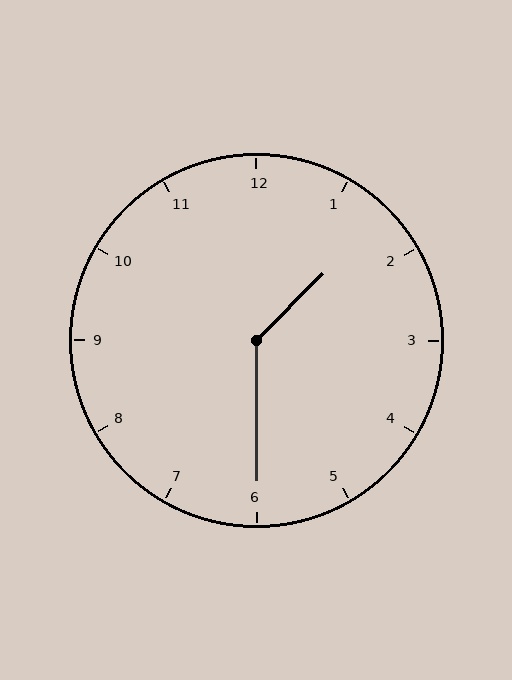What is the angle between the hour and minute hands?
Approximately 135 degrees.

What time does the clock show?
1:30.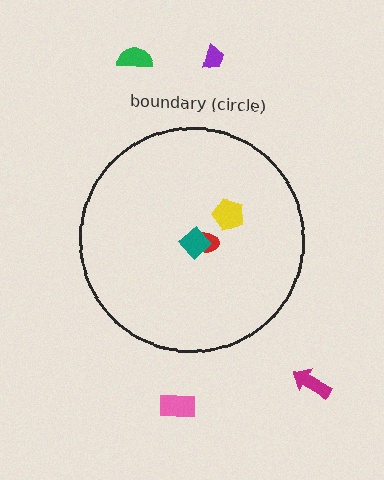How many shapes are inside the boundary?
3 inside, 4 outside.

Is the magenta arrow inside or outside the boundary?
Outside.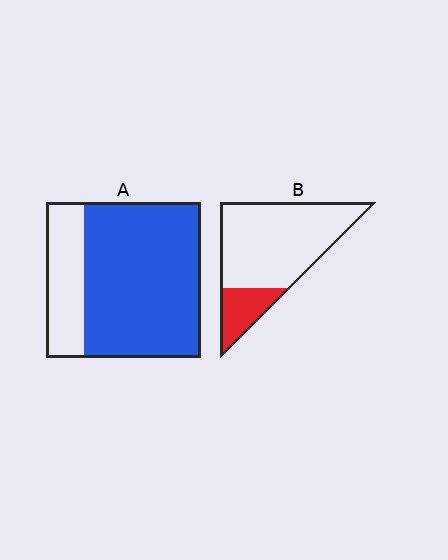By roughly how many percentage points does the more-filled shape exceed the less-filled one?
By roughly 55 percentage points (A over B).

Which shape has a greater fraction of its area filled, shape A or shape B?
Shape A.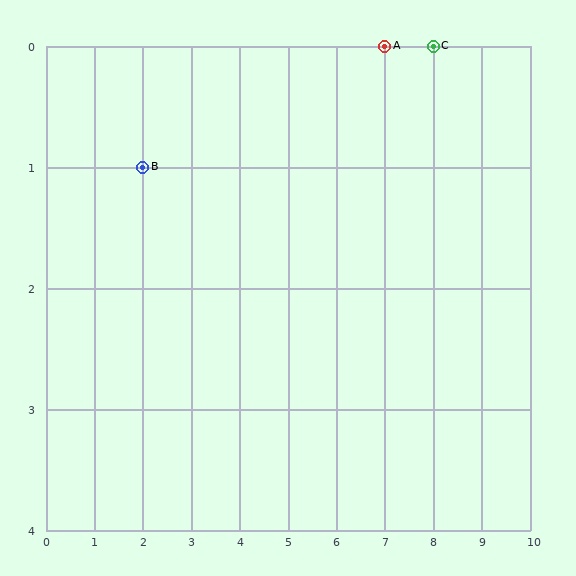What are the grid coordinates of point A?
Point A is at grid coordinates (7, 0).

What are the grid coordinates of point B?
Point B is at grid coordinates (2, 1).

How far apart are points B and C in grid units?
Points B and C are 6 columns and 1 row apart (about 6.1 grid units diagonally).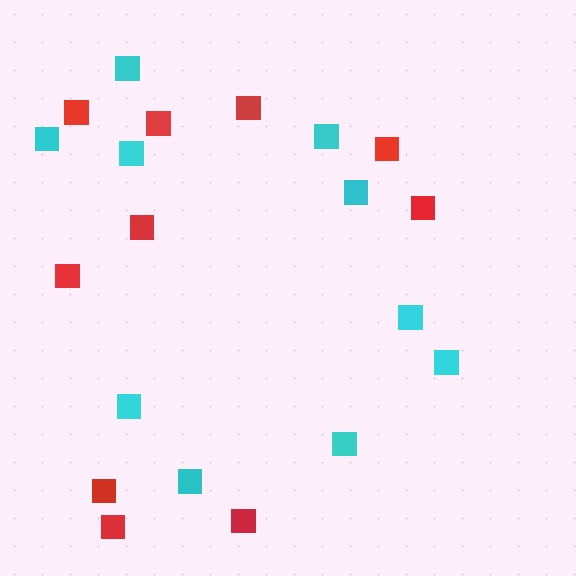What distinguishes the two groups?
There are 2 groups: one group of red squares (10) and one group of cyan squares (10).